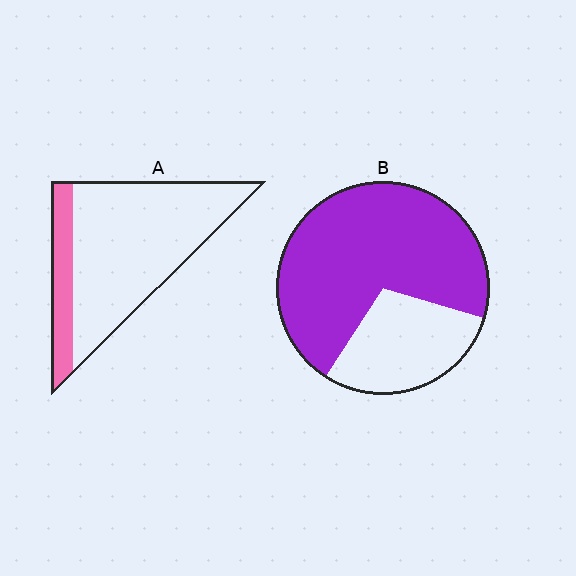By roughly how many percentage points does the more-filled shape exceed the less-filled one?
By roughly 50 percentage points (B over A).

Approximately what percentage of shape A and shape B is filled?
A is approximately 20% and B is approximately 70%.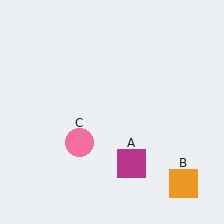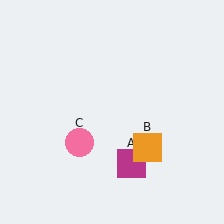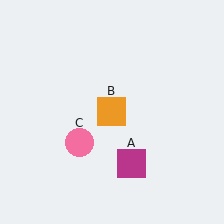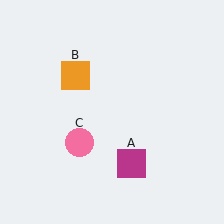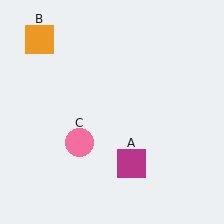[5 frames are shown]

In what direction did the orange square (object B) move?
The orange square (object B) moved up and to the left.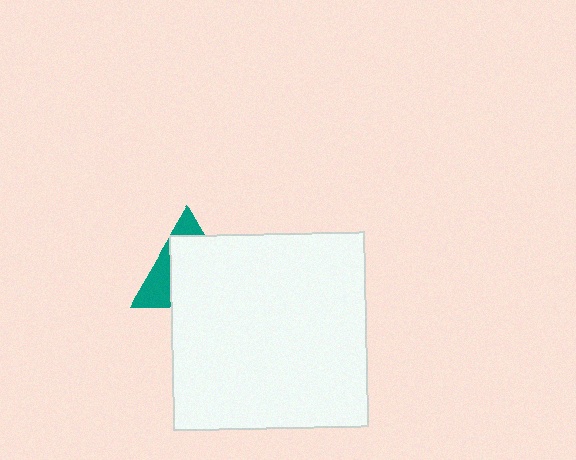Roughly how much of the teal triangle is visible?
A small part of it is visible (roughly 34%).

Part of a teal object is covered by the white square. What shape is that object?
It is a triangle.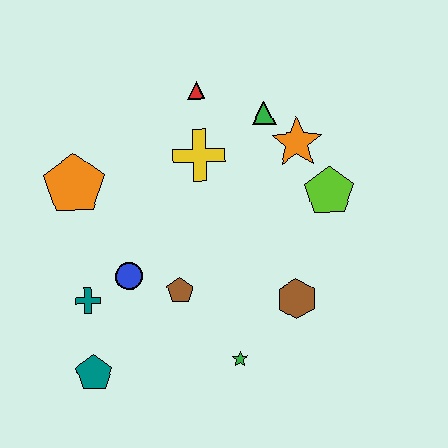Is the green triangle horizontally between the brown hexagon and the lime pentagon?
No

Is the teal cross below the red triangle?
Yes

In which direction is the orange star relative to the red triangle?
The orange star is to the right of the red triangle.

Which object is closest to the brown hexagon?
The green star is closest to the brown hexagon.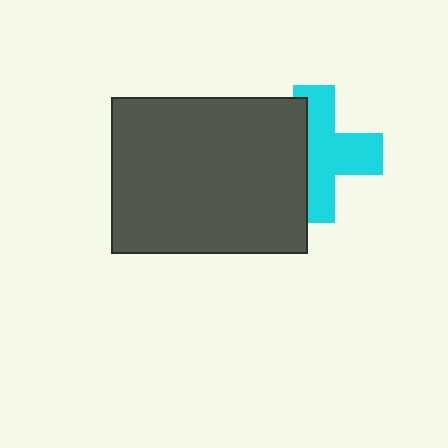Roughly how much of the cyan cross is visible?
About half of it is visible (roughly 61%).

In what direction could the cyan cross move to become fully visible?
The cyan cross could move right. That would shift it out from behind the dark gray rectangle entirely.